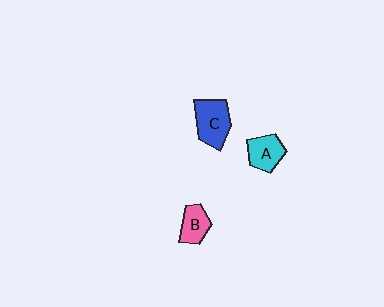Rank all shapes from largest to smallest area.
From largest to smallest: C (blue), A (cyan), B (pink).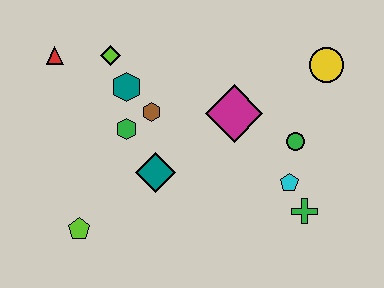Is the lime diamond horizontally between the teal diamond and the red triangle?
Yes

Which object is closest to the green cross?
The cyan pentagon is closest to the green cross.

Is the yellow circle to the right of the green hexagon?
Yes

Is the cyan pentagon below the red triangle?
Yes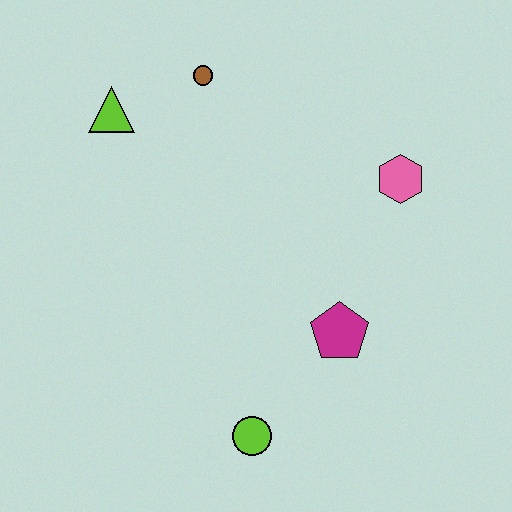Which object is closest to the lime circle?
The magenta pentagon is closest to the lime circle.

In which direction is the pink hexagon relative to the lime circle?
The pink hexagon is above the lime circle.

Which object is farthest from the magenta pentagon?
The lime triangle is farthest from the magenta pentagon.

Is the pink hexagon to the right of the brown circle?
Yes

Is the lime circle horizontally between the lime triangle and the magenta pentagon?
Yes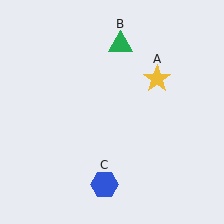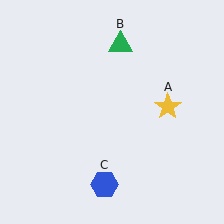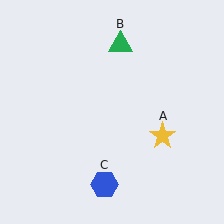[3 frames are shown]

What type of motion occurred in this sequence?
The yellow star (object A) rotated clockwise around the center of the scene.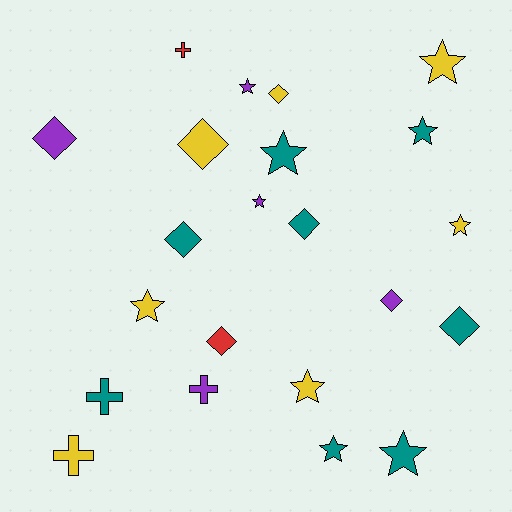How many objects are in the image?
There are 22 objects.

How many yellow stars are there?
There are 4 yellow stars.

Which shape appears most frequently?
Star, with 10 objects.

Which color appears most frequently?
Teal, with 8 objects.